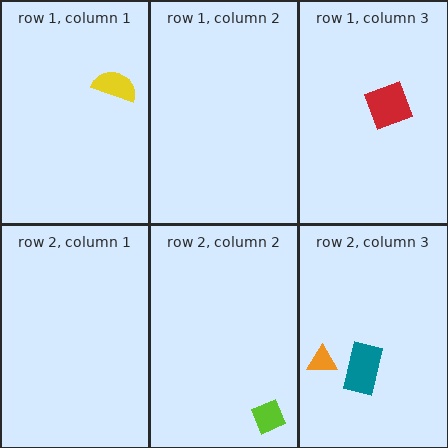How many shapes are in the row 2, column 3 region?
2.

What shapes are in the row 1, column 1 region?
The yellow semicircle.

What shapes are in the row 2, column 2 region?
The lime diamond.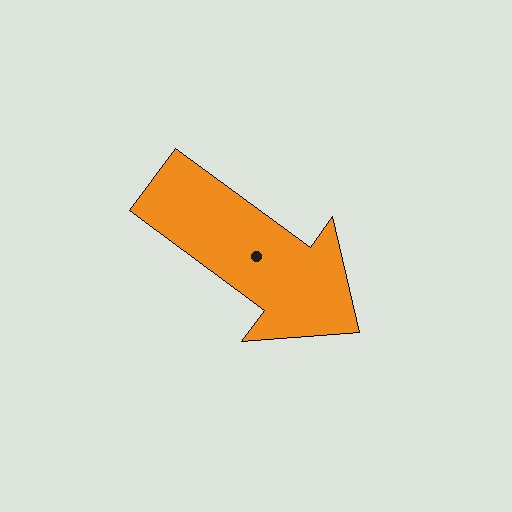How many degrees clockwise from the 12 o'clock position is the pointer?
Approximately 126 degrees.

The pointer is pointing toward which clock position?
Roughly 4 o'clock.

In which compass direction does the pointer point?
Southeast.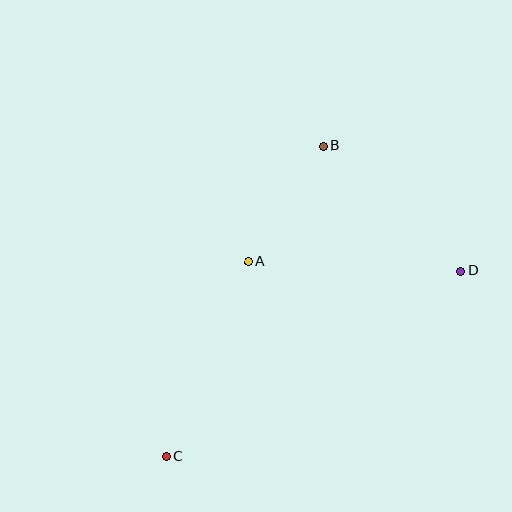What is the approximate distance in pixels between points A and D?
The distance between A and D is approximately 212 pixels.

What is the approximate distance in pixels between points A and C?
The distance between A and C is approximately 212 pixels.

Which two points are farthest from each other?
Points C and D are farthest from each other.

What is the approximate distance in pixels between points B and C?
The distance between B and C is approximately 348 pixels.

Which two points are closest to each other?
Points A and B are closest to each other.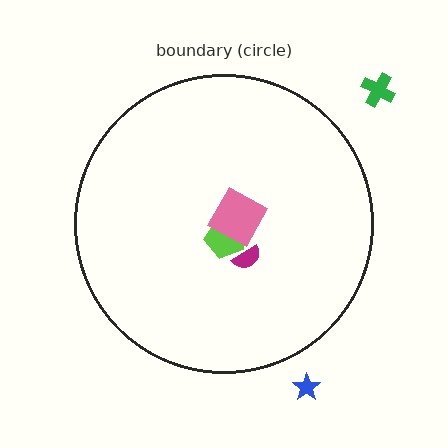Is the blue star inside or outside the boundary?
Outside.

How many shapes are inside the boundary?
3 inside, 2 outside.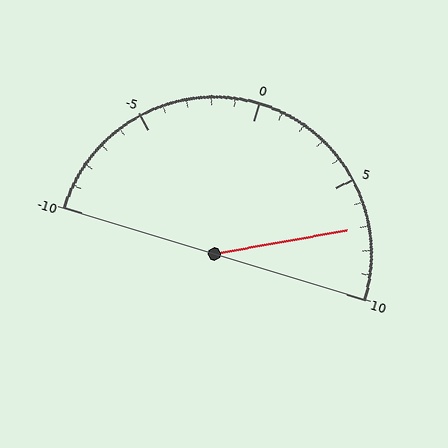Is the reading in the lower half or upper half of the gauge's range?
The reading is in the upper half of the range (-10 to 10).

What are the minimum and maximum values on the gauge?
The gauge ranges from -10 to 10.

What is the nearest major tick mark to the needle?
The nearest major tick mark is 5.